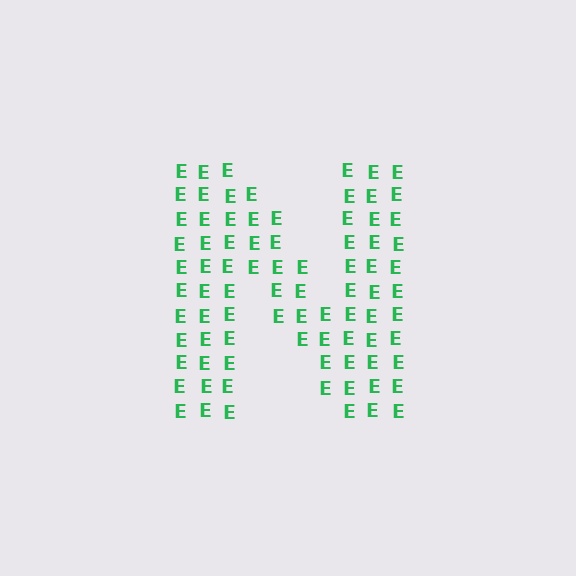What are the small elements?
The small elements are letter E's.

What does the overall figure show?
The overall figure shows the letter N.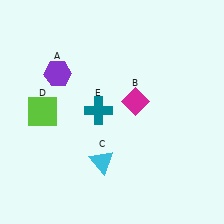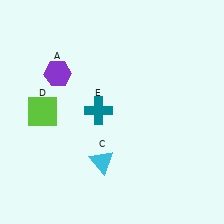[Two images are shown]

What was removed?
The magenta diamond (B) was removed in Image 2.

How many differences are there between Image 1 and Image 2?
There is 1 difference between the two images.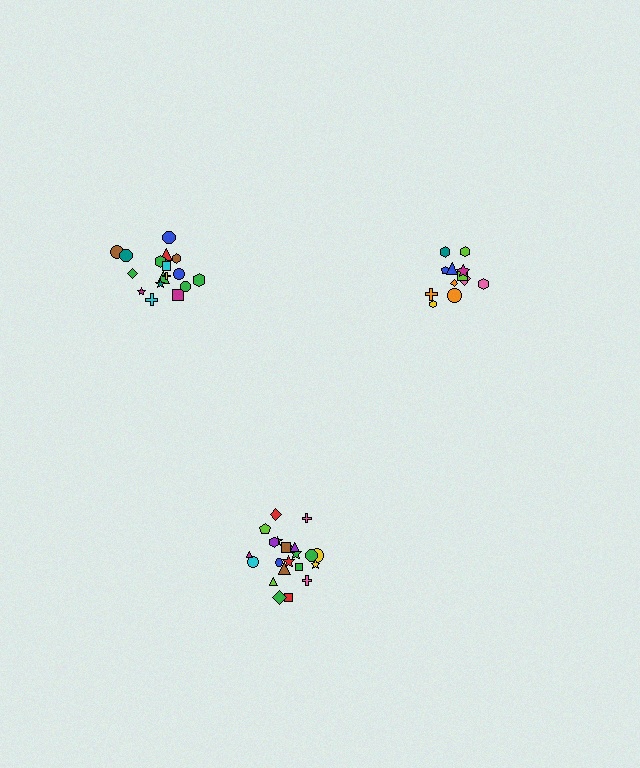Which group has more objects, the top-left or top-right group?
The top-left group.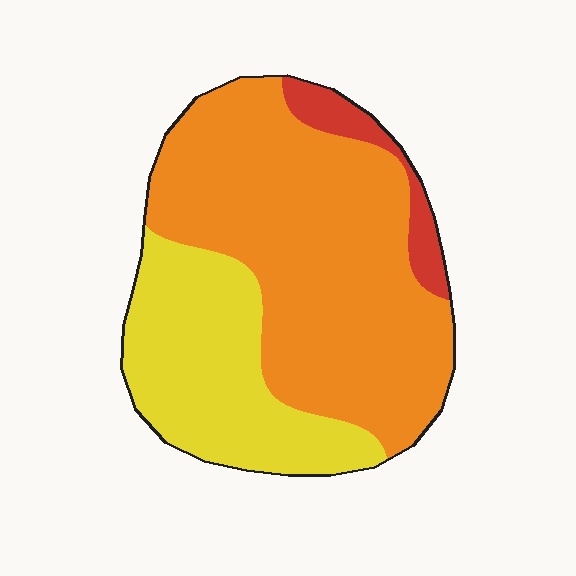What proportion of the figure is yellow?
Yellow takes up about one third (1/3) of the figure.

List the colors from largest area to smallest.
From largest to smallest: orange, yellow, red.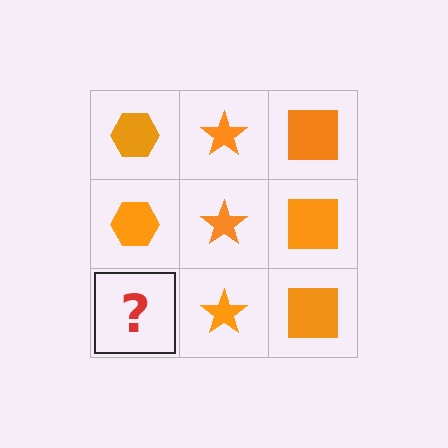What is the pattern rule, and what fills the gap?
The rule is that each column has a consistent shape. The gap should be filled with an orange hexagon.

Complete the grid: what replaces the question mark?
The question mark should be replaced with an orange hexagon.